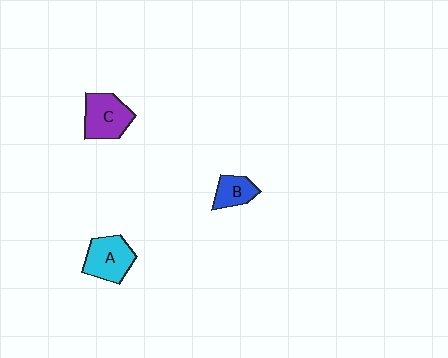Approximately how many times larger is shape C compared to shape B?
Approximately 1.6 times.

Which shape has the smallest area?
Shape B (blue).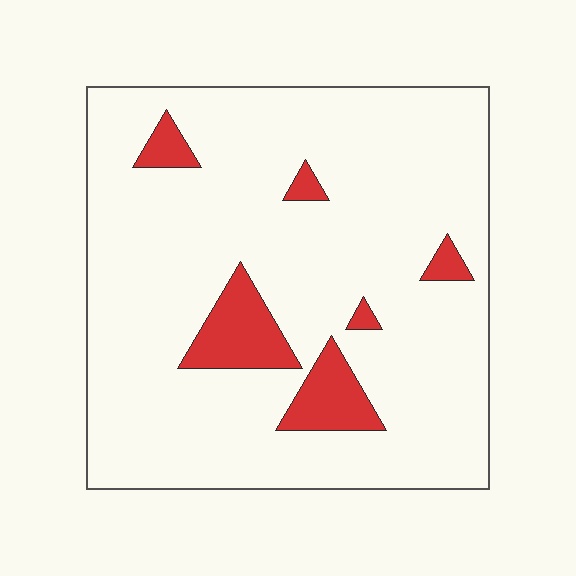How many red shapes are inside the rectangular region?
6.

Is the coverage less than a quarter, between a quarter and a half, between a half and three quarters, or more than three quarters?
Less than a quarter.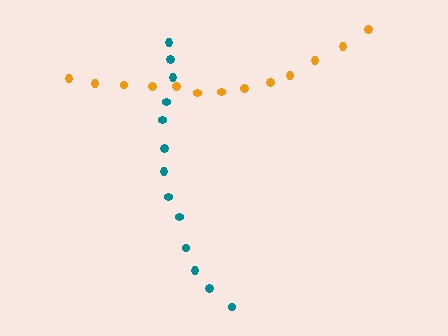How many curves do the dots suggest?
There are 2 distinct paths.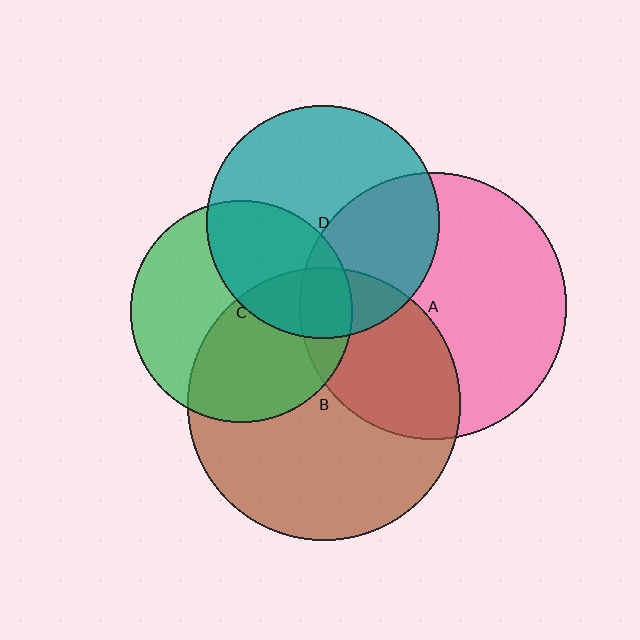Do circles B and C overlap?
Yes.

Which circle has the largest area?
Circle B (brown).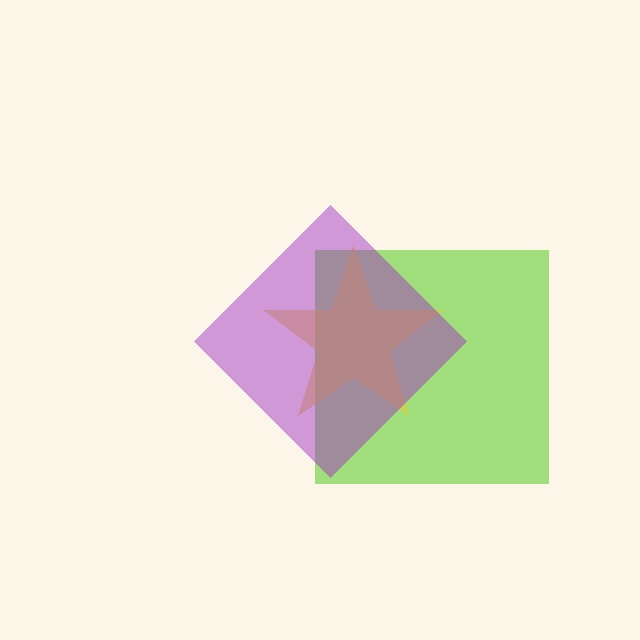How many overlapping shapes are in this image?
There are 3 overlapping shapes in the image.